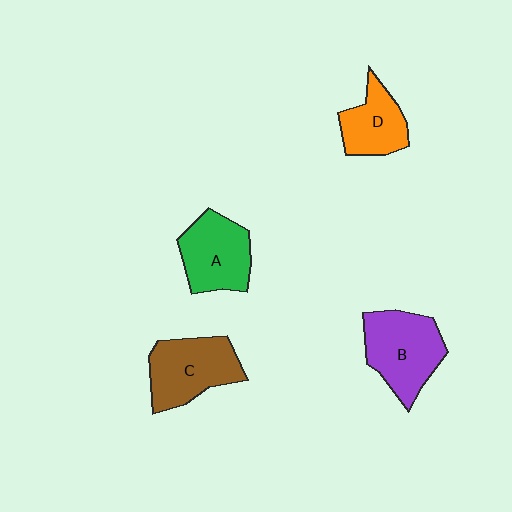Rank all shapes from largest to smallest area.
From largest to smallest: B (purple), C (brown), A (green), D (orange).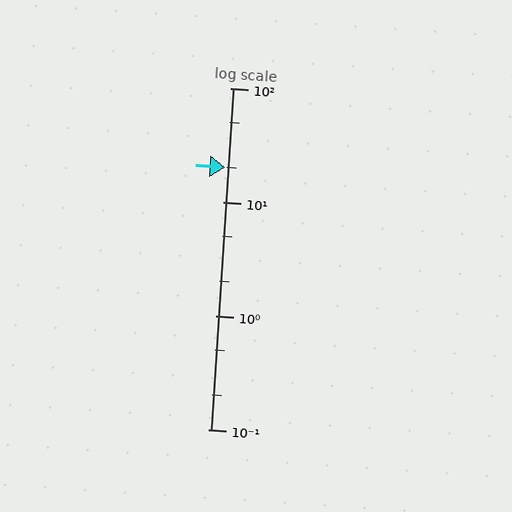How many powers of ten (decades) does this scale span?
The scale spans 3 decades, from 0.1 to 100.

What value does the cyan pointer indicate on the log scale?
The pointer indicates approximately 20.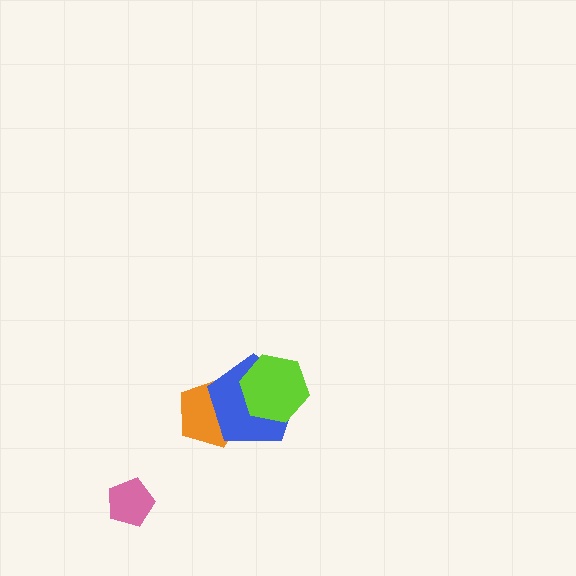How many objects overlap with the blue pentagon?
2 objects overlap with the blue pentagon.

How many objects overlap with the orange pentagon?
1 object overlaps with the orange pentagon.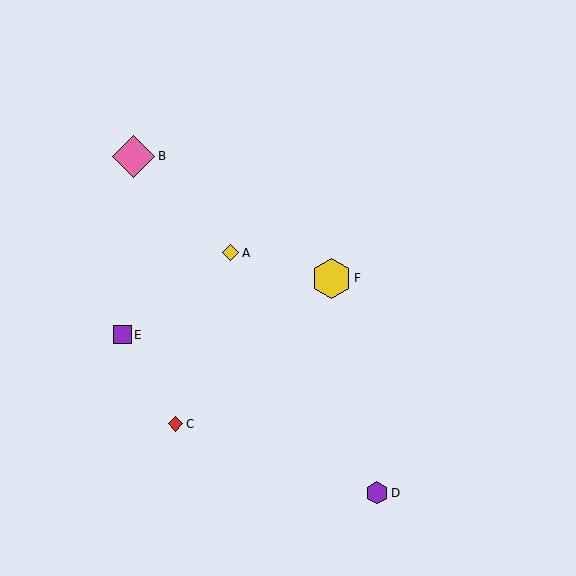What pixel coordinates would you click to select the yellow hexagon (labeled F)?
Click at (331, 278) to select the yellow hexagon F.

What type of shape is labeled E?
Shape E is a purple square.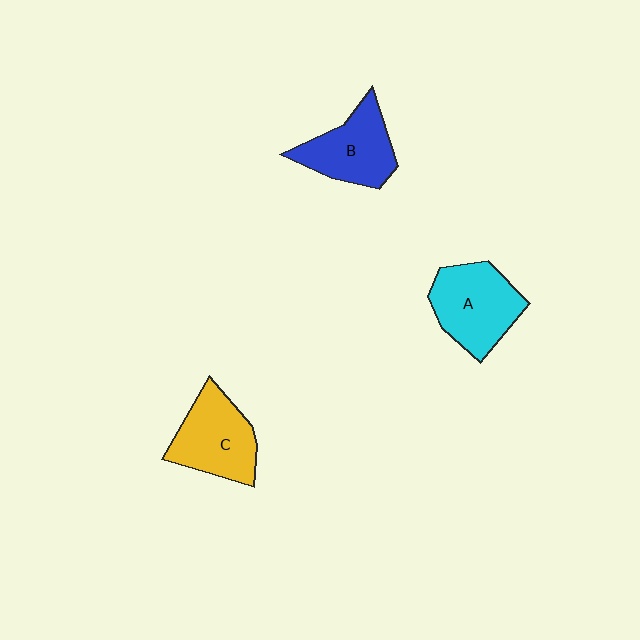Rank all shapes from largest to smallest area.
From largest to smallest: A (cyan), C (yellow), B (blue).